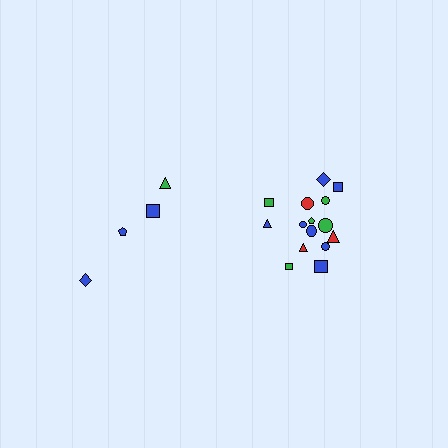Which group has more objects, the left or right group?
The right group.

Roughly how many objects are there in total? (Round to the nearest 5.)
Roughly 20 objects in total.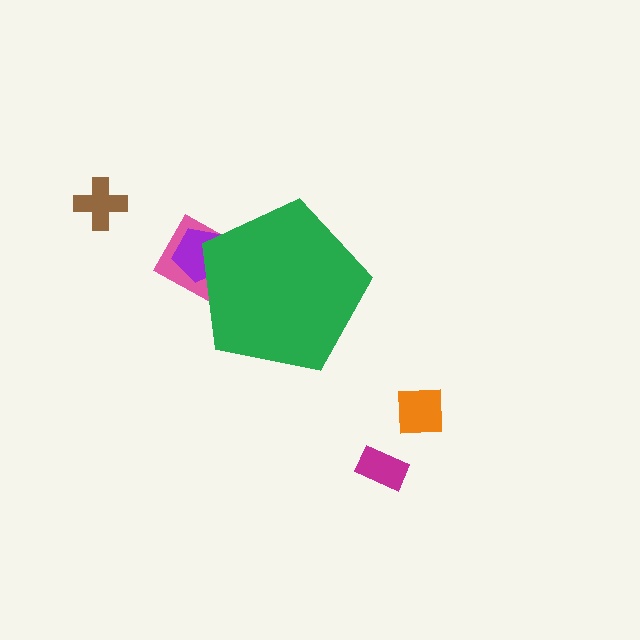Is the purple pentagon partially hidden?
Yes, the purple pentagon is partially hidden behind the green pentagon.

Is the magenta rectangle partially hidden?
No, the magenta rectangle is fully visible.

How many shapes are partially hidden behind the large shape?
2 shapes are partially hidden.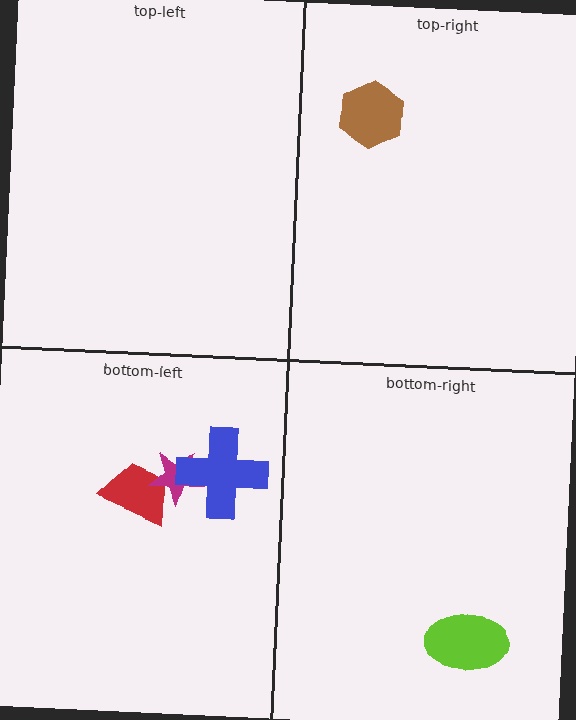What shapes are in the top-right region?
The brown hexagon.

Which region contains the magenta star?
The bottom-left region.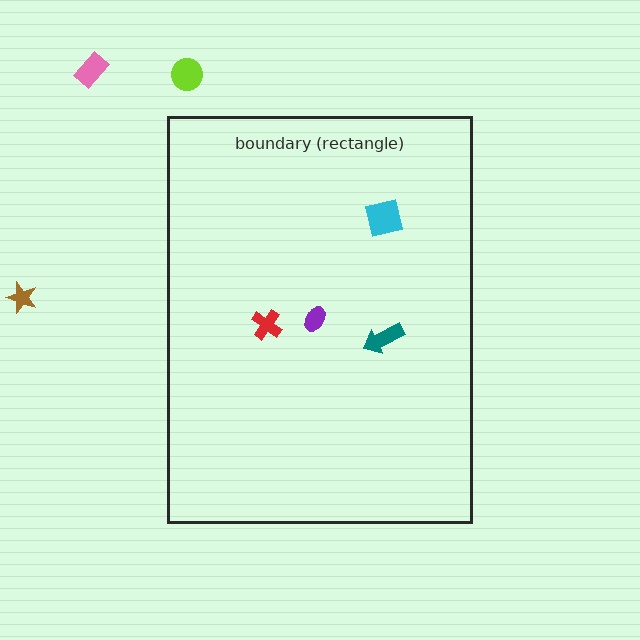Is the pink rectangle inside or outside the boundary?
Outside.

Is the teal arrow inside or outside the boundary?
Inside.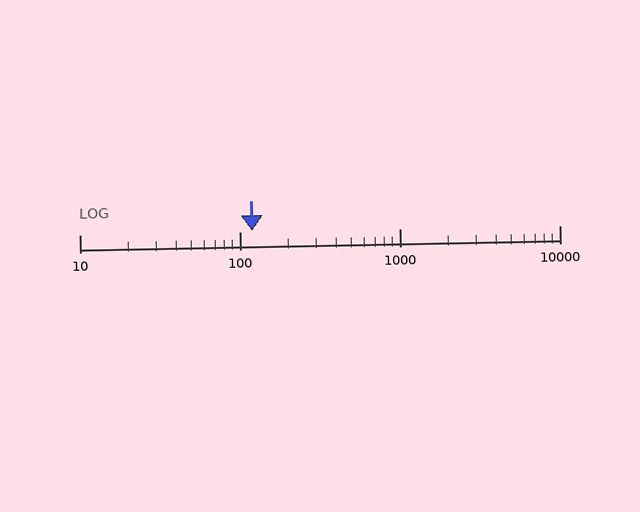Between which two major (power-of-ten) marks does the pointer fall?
The pointer is between 100 and 1000.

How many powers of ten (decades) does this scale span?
The scale spans 3 decades, from 10 to 10000.